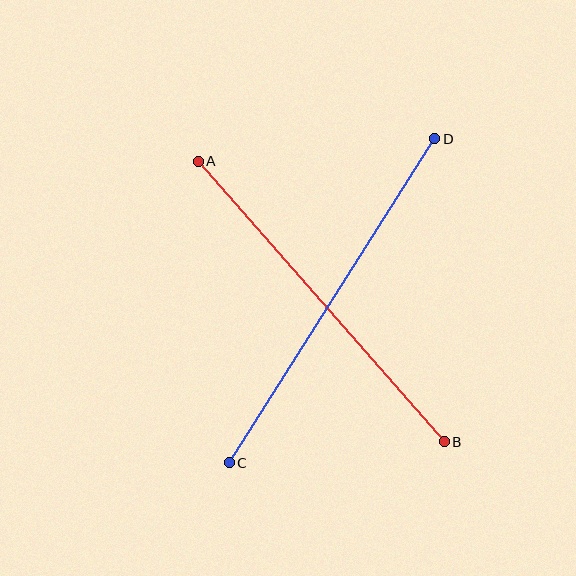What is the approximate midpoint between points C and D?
The midpoint is at approximately (332, 301) pixels.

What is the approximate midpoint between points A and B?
The midpoint is at approximately (321, 302) pixels.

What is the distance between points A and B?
The distance is approximately 373 pixels.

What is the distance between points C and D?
The distance is approximately 384 pixels.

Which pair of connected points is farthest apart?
Points C and D are farthest apart.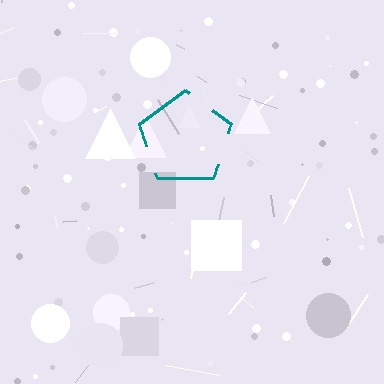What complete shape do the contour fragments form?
The contour fragments form a pentagon.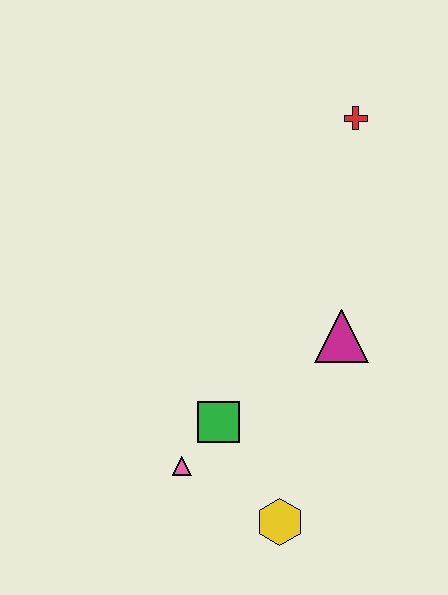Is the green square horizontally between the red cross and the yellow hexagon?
No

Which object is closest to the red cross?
The magenta triangle is closest to the red cross.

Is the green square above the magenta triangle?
No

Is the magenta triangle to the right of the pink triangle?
Yes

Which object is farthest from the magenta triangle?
The red cross is farthest from the magenta triangle.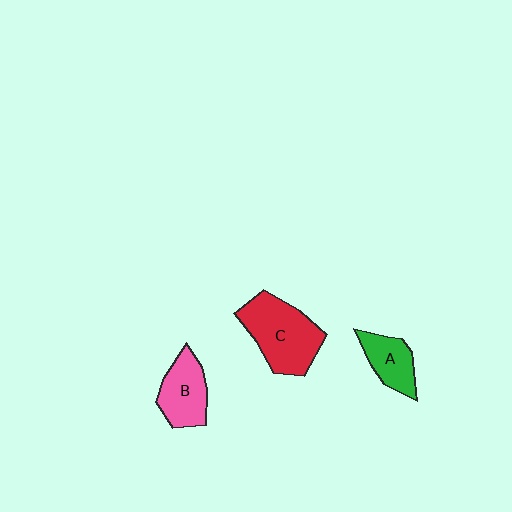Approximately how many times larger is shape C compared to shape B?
Approximately 1.5 times.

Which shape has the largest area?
Shape C (red).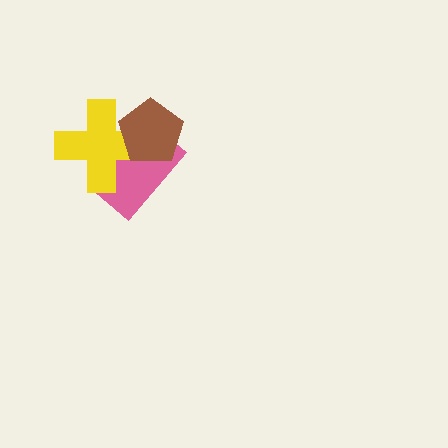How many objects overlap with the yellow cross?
2 objects overlap with the yellow cross.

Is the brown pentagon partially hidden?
No, no other shape covers it.